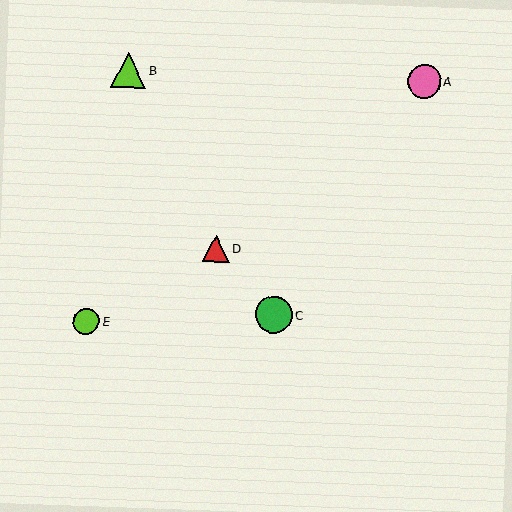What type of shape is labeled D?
Shape D is a red triangle.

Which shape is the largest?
The green circle (labeled C) is the largest.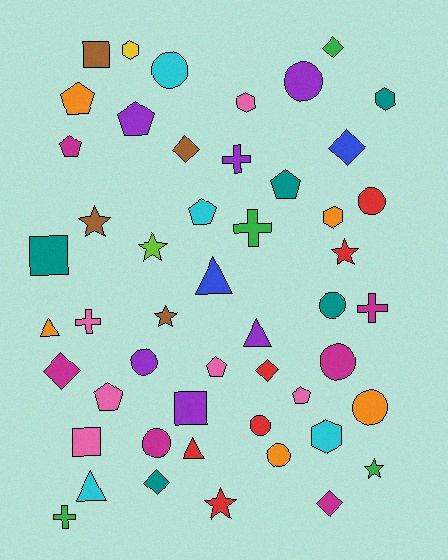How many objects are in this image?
There are 50 objects.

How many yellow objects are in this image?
There is 1 yellow object.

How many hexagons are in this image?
There are 5 hexagons.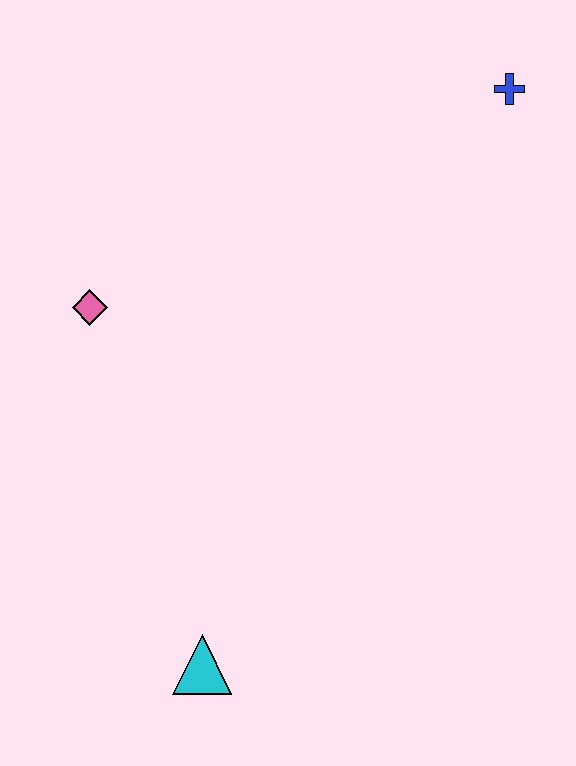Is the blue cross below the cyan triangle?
No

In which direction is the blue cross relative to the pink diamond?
The blue cross is to the right of the pink diamond.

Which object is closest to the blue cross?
The pink diamond is closest to the blue cross.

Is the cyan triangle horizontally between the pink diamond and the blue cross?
Yes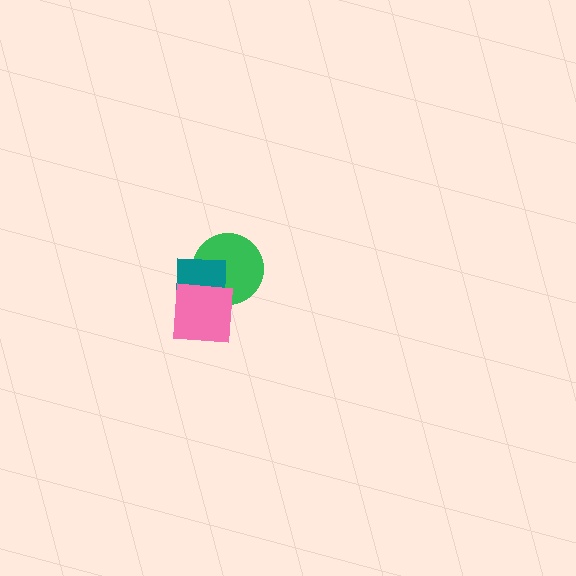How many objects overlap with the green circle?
2 objects overlap with the green circle.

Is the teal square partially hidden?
Yes, it is partially covered by another shape.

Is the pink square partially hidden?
No, no other shape covers it.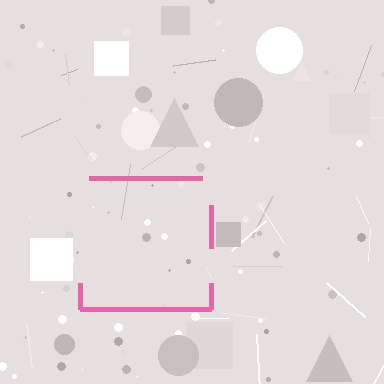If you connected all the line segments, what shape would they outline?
They would outline a square.